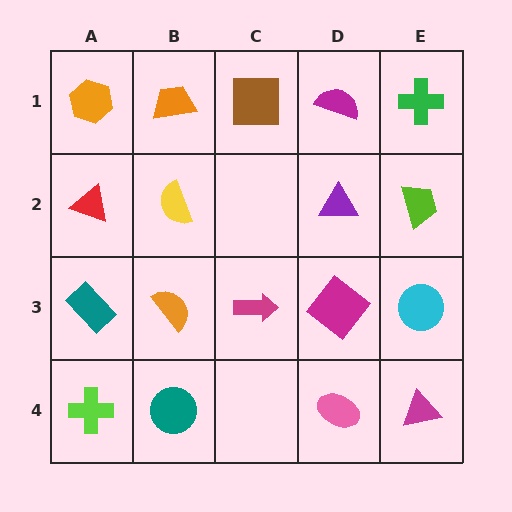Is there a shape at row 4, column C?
No, that cell is empty.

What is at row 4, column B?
A teal circle.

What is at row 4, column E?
A magenta triangle.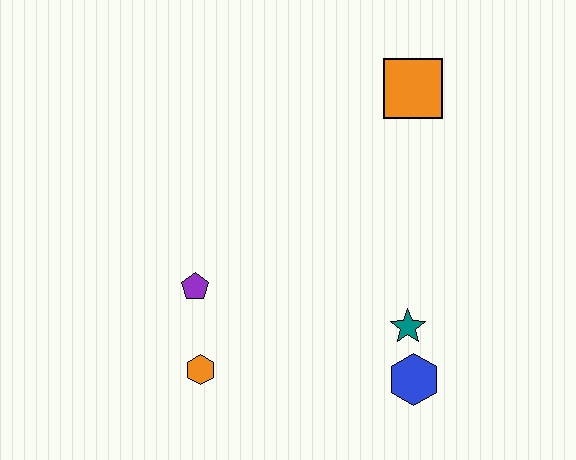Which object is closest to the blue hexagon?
The teal star is closest to the blue hexagon.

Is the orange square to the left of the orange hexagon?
No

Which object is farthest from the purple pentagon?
The orange square is farthest from the purple pentagon.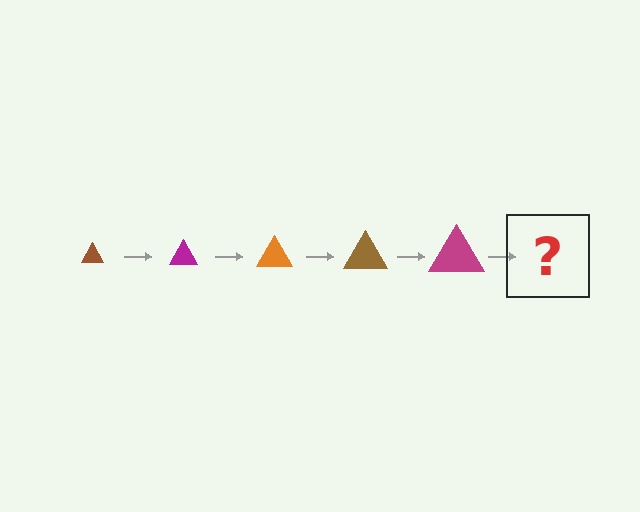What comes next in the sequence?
The next element should be an orange triangle, larger than the previous one.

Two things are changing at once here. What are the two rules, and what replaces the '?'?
The two rules are that the triangle grows larger each step and the color cycles through brown, magenta, and orange. The '?' should be an orange triangle, larger than the previous one.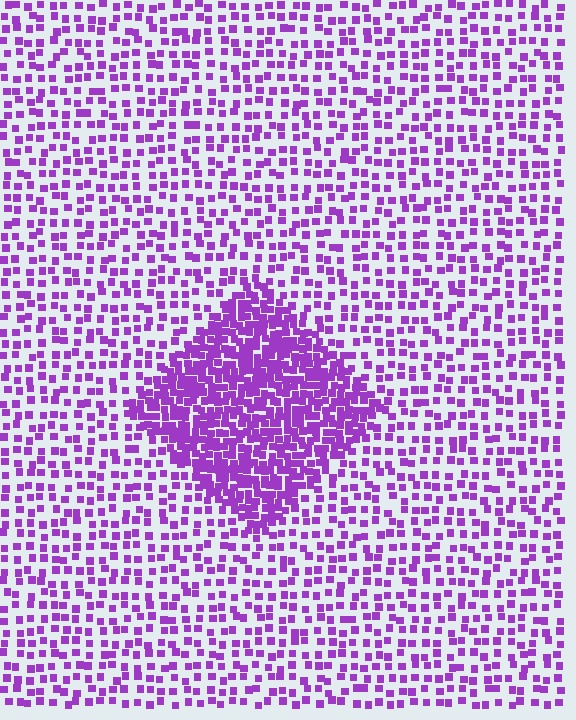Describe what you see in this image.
The image contains small purple elements arranged at two different densities. A diamond-shaped region is visible where the elements are more densely packed than the surrounding area.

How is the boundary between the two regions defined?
The boundary is defined by a change in element density (approximately 2.5x ratio). All elements are the same color, size, and shape.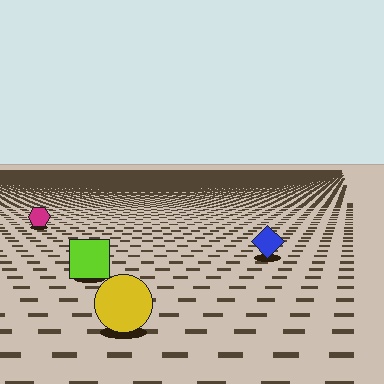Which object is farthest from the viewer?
The magenta hexagon is farthest from the viewer. It appears smaller and the ground texture around it is denser.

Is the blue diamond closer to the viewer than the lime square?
No. The lime square is closer — you can tell from the texture gradient: the ground texture is coarser near it.